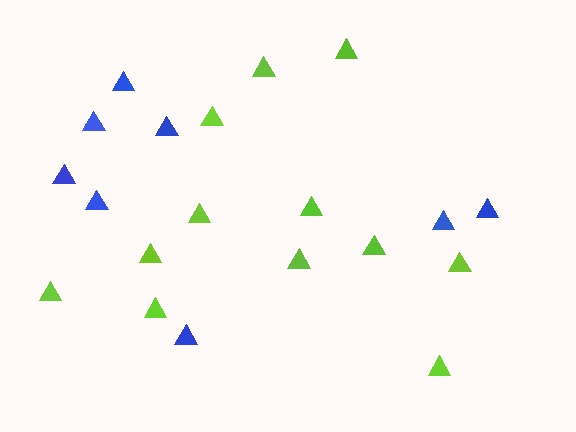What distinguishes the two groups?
There are 2 groups: one group of blue triangles (8) and one group of lime triangles (12).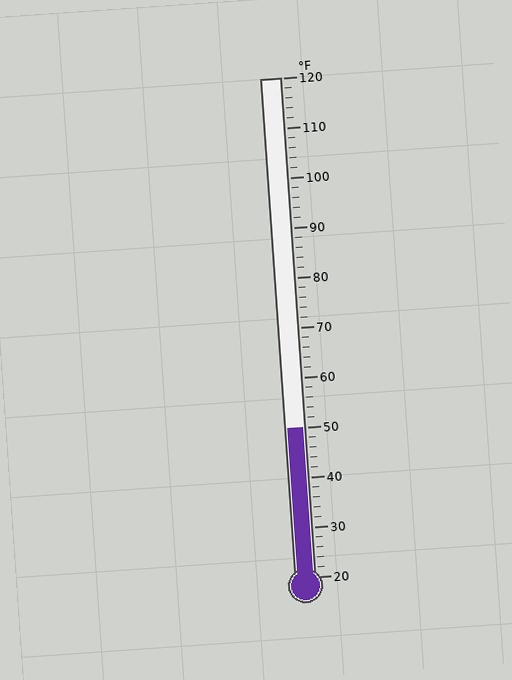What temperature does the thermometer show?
The thermometer shows approximately 50°F.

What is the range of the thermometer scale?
The thermometer scale ranges from 20°F to 120°F.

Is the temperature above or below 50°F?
The temperature is at 50°F.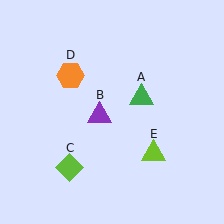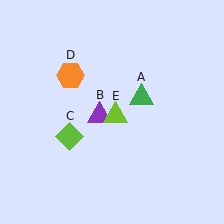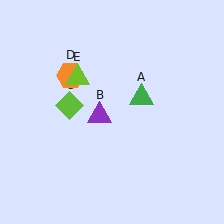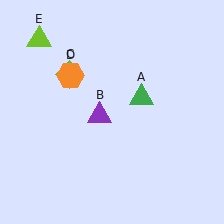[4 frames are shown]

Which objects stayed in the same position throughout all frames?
Green triangle (object A) and purple triangle (object B) and orange hexagon (object D) remained stationary.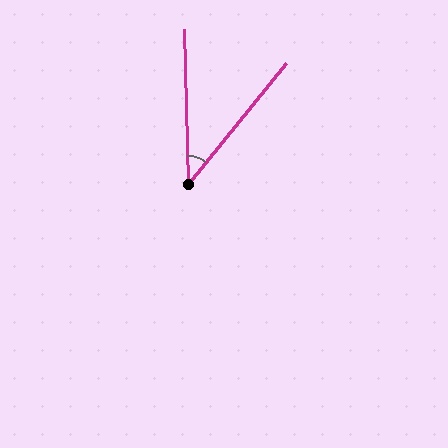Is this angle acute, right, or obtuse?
It is acute.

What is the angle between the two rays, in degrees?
Approximately 41 degrees.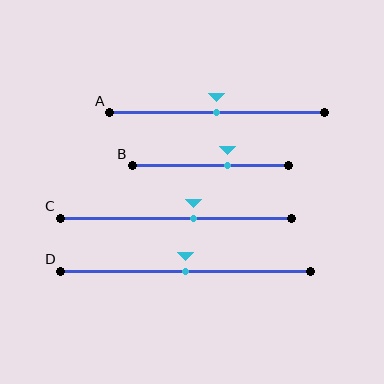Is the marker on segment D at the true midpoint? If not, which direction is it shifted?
Yes, the marker on segment D is at the true midpoint.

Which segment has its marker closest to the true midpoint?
Segment A has its marker closest to the true midpoint.